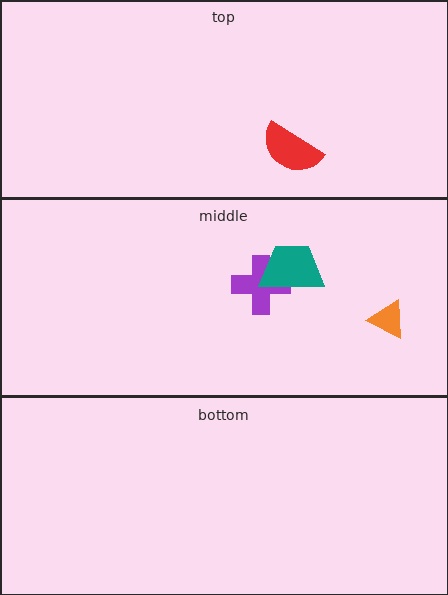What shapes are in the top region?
The red semicircle.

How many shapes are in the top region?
1.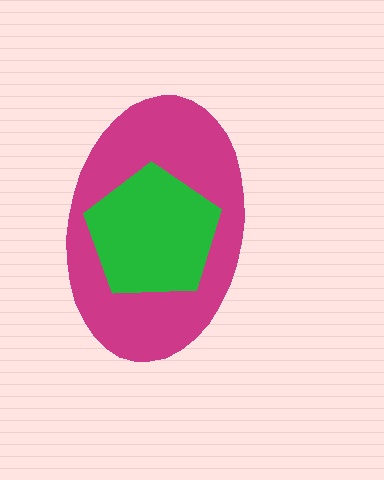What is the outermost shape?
The magenta ellipse.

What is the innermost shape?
The green pentagon.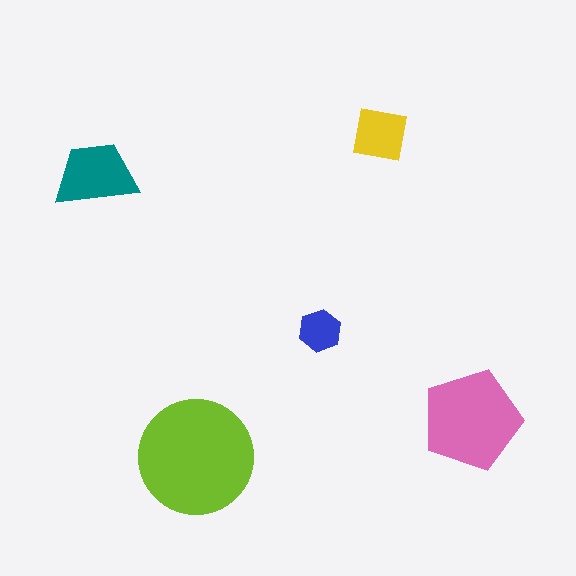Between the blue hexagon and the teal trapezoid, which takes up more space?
The teal trapezoid.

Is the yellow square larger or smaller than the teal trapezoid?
Smaller.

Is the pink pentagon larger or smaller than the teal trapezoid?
Larger.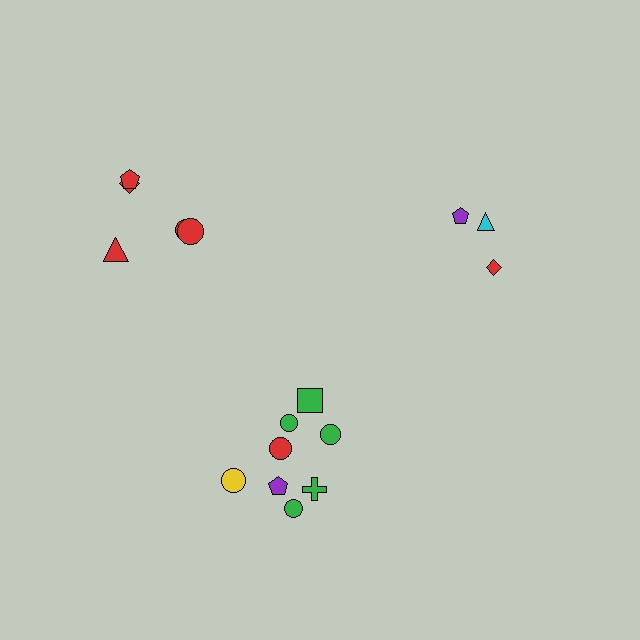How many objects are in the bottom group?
There are 8 objects.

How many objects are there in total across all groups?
There are 16 objects.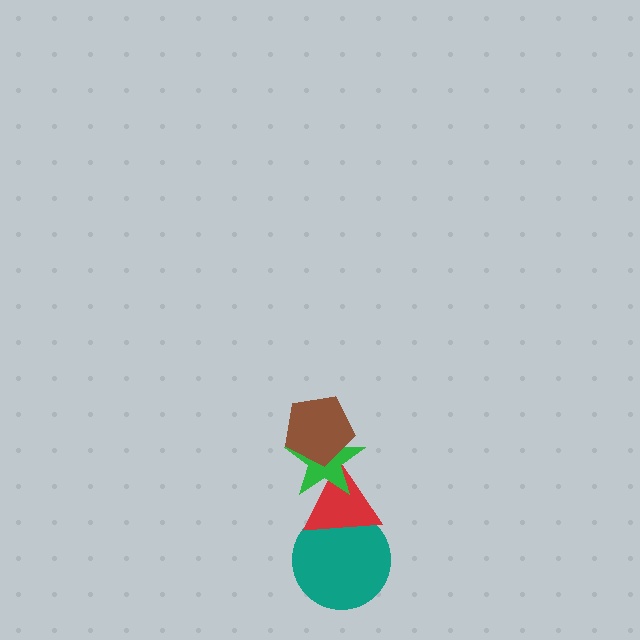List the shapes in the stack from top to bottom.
From top to bottom: the brown pentagon, the green star, the red triangle, the teal circle.